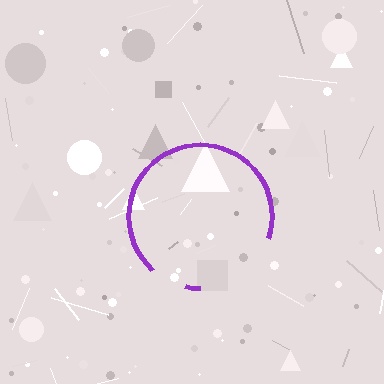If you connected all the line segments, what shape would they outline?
They would outline a circle.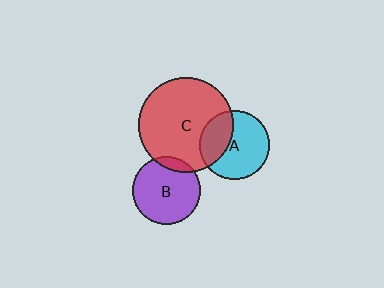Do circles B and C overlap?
Yes.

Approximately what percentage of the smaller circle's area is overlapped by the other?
Approximately 10%.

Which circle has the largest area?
Circle C (red).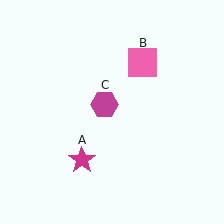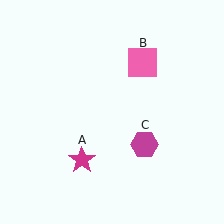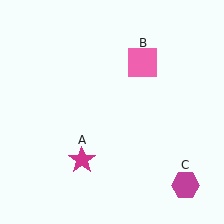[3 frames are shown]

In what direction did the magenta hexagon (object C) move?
The magenta hexagon (object C) moved down and to the right.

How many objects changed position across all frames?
1 object changed position: magenta hexagon (object C).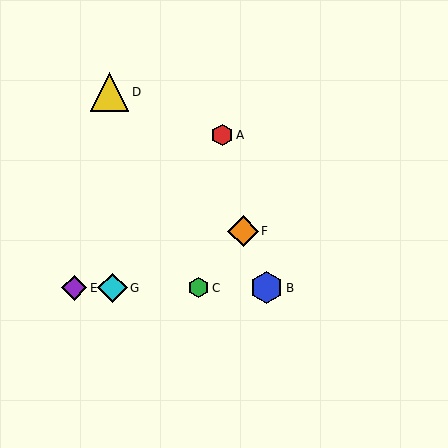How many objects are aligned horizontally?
4 objects (B, C, E, G) are aligned horizontally.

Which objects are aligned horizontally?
Objects B, C, E, G are aligned horizontally.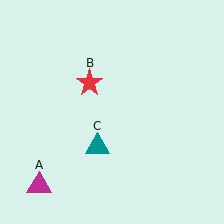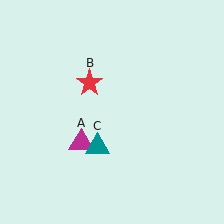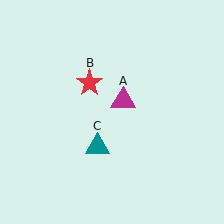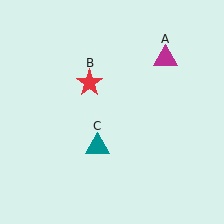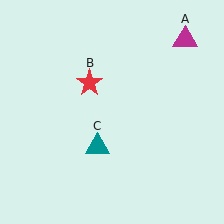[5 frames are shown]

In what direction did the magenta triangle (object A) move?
The magenta triangle (object A) moved up and to the right.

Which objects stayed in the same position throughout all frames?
Red star (object B) and teal triangle (object C) remained stationary.